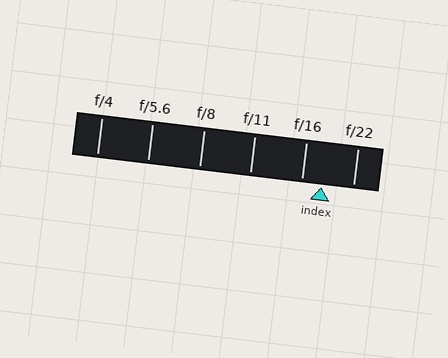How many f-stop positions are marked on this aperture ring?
There are 6 f-stop positions marked.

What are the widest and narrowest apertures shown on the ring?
The widest aperture shown is f/4 and the narrowest is f/22.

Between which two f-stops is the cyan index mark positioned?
The index mark is between f/16 and f/22.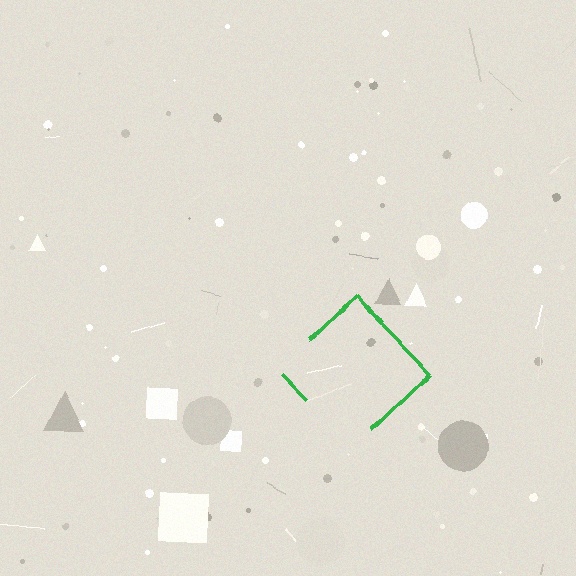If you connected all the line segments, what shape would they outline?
They would outline a diamond.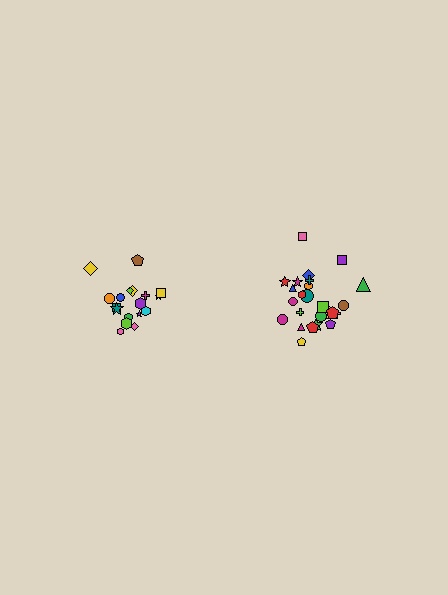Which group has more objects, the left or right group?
The right group.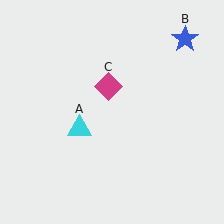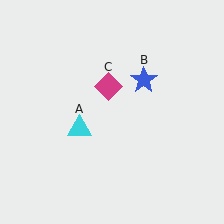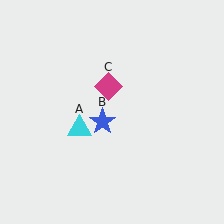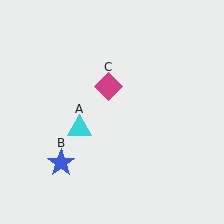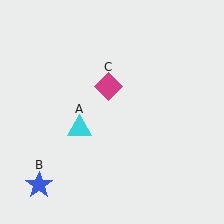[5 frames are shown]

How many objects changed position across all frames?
1 object changed position: blue star (object B).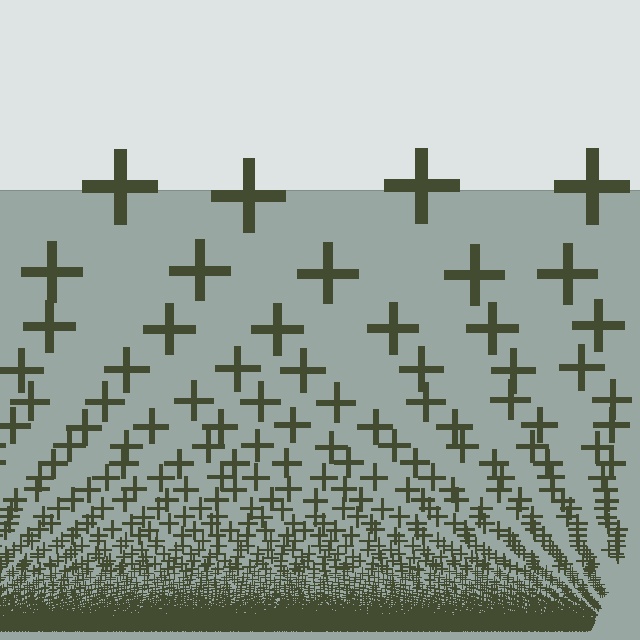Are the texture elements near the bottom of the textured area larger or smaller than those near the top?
Smaller. The gradient is inverted — elements near the bottom are smaller and denser.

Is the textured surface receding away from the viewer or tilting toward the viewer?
The surface appears to tilt toward the viewer. Texture elements get larger and sparser toward the top.